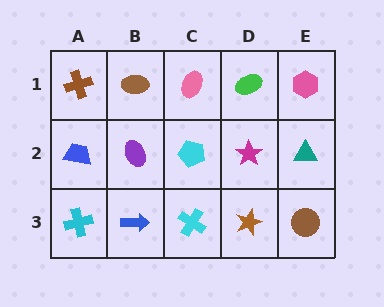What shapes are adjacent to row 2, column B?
A brown ellipse (row 1, column B), a blue arrow (row 3, column B), a blue trapezoid (row 2, column A), a cyan pentagon (row 2, column C).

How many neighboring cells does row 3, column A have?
2.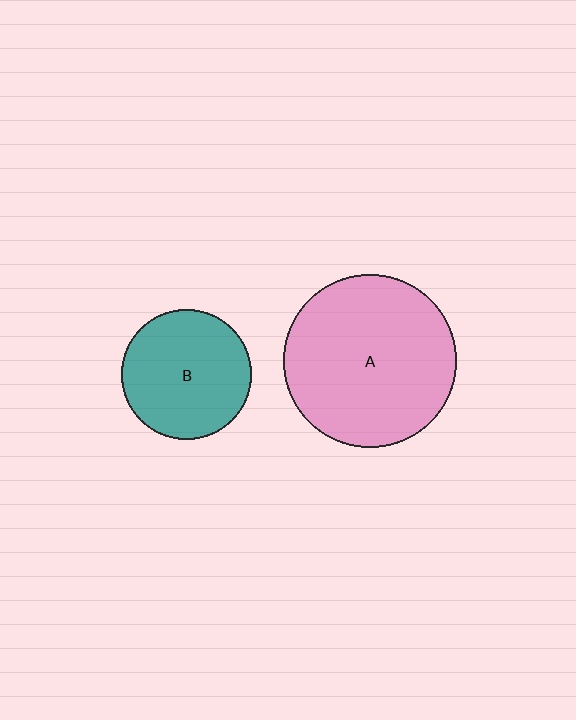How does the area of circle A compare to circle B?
Approximately 1.8 times.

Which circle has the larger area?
Circle A (pink).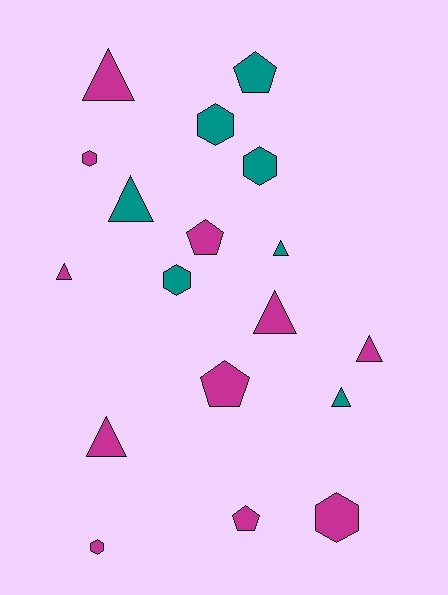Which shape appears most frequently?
Triangle, with 8 objects.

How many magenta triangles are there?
There are 5 magenta triangles.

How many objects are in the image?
There are 18 objects.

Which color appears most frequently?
Magenta, with 11 objects.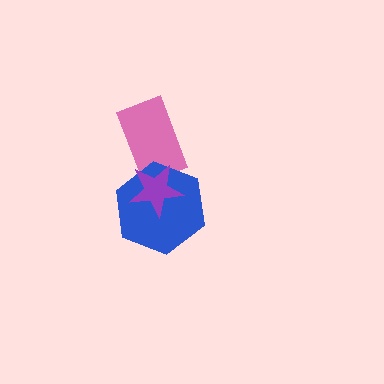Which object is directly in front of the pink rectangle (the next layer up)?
The blue hexagon is directly in front of the pink rectangle.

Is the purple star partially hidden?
No, no other shape covers it.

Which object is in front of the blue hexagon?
The purple star is in front of the blue hexagon.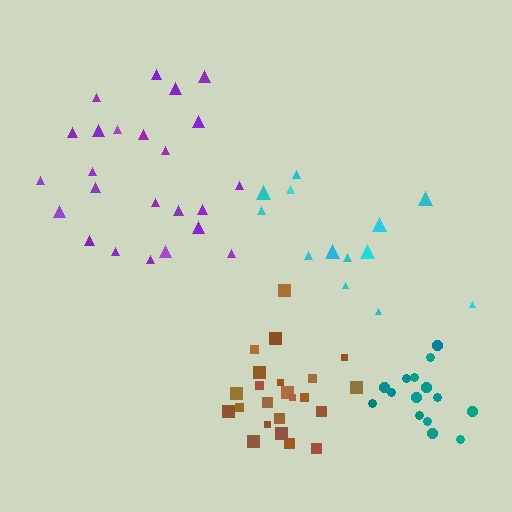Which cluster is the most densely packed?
Teal.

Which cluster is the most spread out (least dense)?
Cyan.